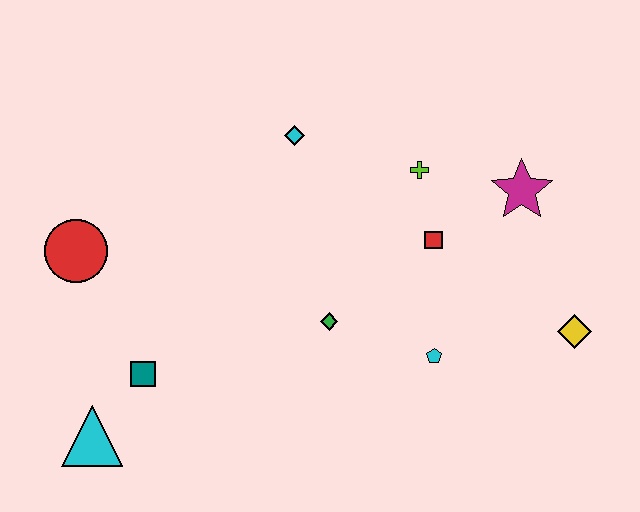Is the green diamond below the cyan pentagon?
No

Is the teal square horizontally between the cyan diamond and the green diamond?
No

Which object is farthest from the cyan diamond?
The cyan triangle is farthest from the cyan diamond.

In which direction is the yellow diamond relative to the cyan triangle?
The yellow diamond is to the right of the cyan triangle.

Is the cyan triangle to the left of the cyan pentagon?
Yes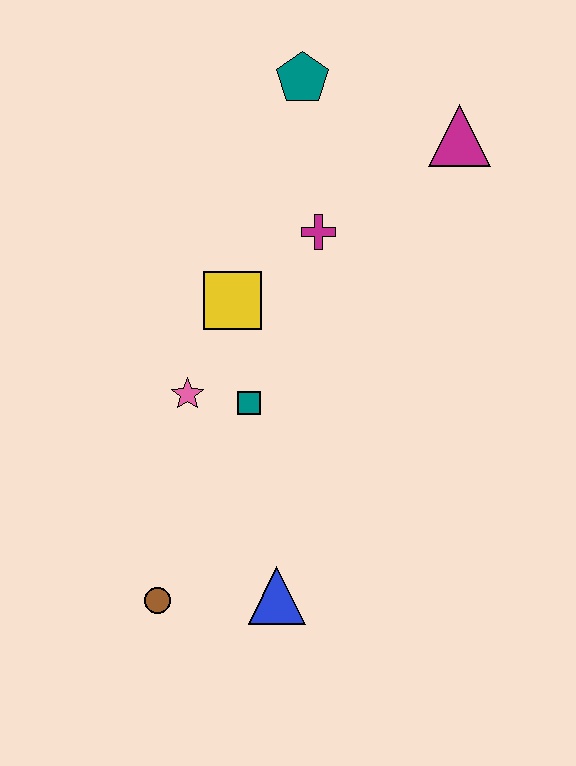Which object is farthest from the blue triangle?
The teal pentagon is farthest from the blue triangle.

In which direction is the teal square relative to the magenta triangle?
The teal square is below the magenta triangle.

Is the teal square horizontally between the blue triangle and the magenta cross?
No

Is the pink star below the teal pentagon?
Yes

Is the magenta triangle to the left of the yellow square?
No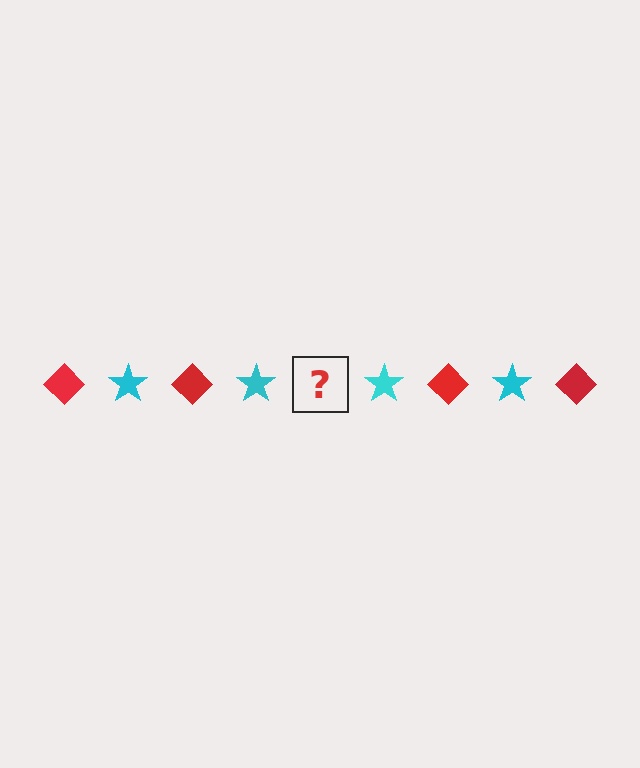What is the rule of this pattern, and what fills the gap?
The rule is that the pattern alternates between red diamond and cyan star. The gap should be filled with a red diamond.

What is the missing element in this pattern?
The missing element is a red diamond.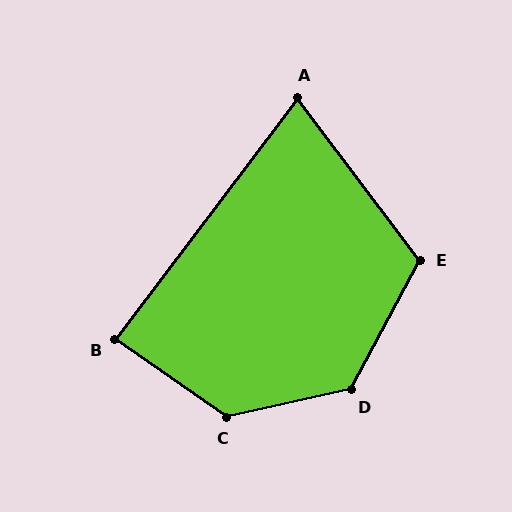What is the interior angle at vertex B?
Approximately 88 degrees (approximately right).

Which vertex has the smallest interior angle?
A, at approximately 74 degrees.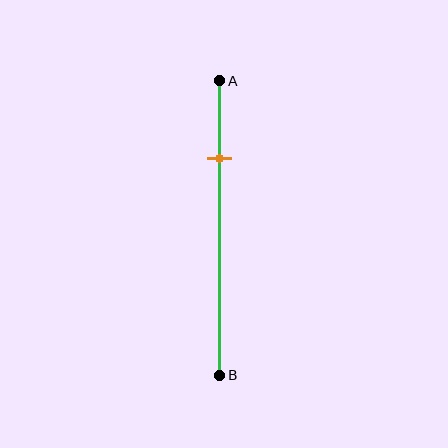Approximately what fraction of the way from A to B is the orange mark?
The orange mark is approximately 25% of the way from A to B.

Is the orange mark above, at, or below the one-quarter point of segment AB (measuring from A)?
The orange mark is approximately at the one-quarter point of segment AB.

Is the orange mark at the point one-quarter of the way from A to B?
Yes, the mark is approximately at the one-quarter point.